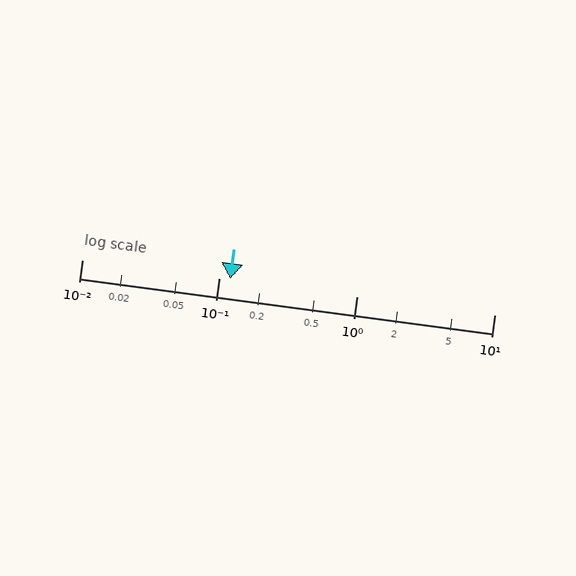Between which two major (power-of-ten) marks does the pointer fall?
The pointer is between 0.1 and 1.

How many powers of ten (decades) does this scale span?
The scale spans 3 decades, from 0.01 to 10.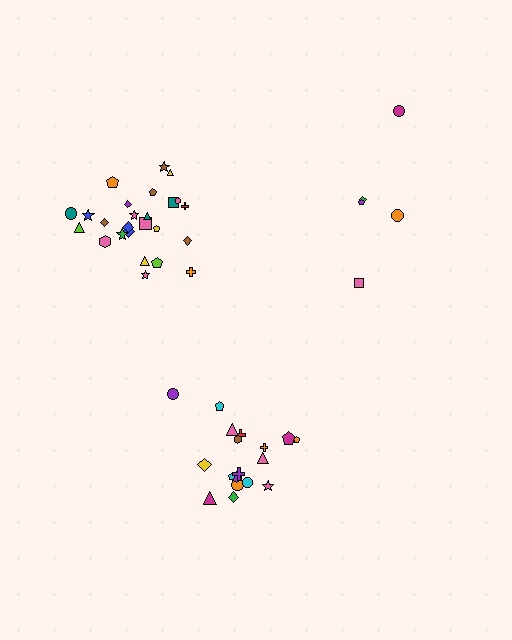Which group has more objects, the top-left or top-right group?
The top-left group.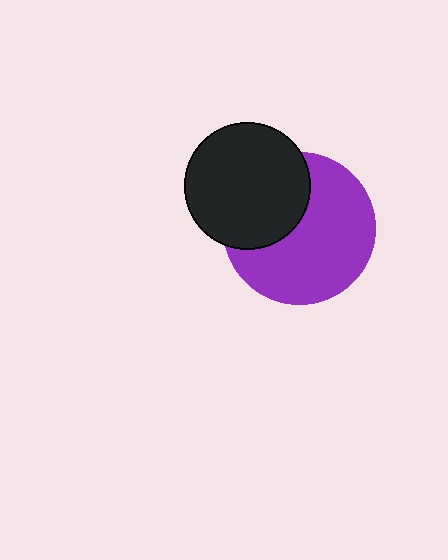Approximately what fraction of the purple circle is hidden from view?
Roughly 35% of the purple circle is hidden behind the black circle.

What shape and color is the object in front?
The object in front is a black circle.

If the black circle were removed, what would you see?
You would see the complete purple circle.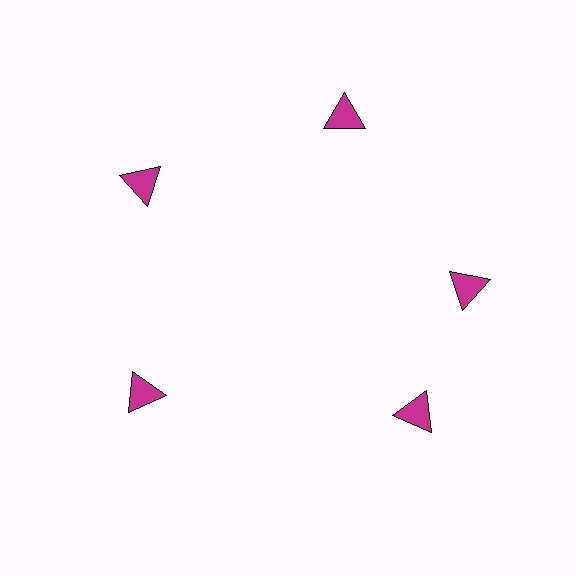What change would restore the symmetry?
The symmetry would be restored by rotating it back into even spacing with its neighbors so that all 5 triangles sit at equal angles and equal distance from the center.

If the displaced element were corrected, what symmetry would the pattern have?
It would have 5-fold rotational symmetry — the pattern would map onto itself every 72 degrees.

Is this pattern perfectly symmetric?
No. The 5 magenta triangles are arranged in a ring, but one element near the 5 o'clock position is rotated out of alignment along the ring, breaking the 5-fold rotational symmetry.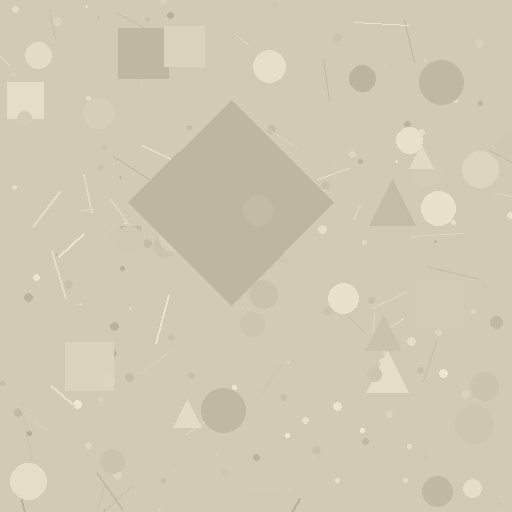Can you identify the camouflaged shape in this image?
The camouflaged shape is a diamond.